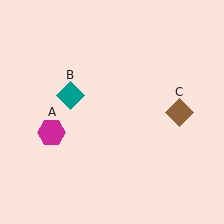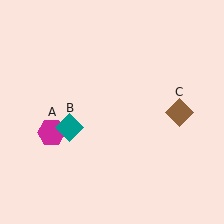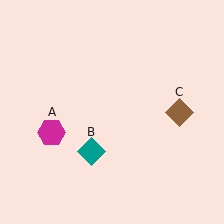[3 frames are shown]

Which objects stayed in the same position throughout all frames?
Magenta hexagon (object A) and brown diamond (object C) remained stationary.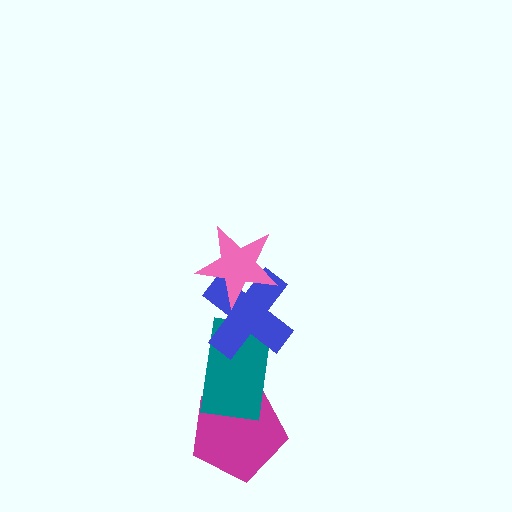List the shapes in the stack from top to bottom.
From top to bottom: the pink star, the blue cross, the teal rectangle, the magenta pentagon.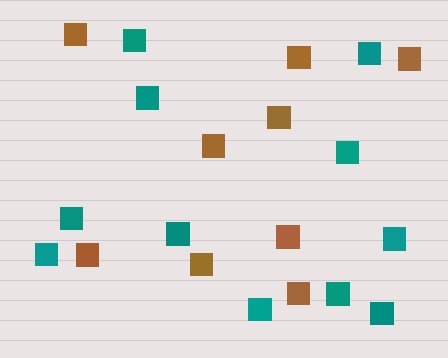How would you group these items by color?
There are 2 groups: one group of teal squares (11) and one group of brown squares (9).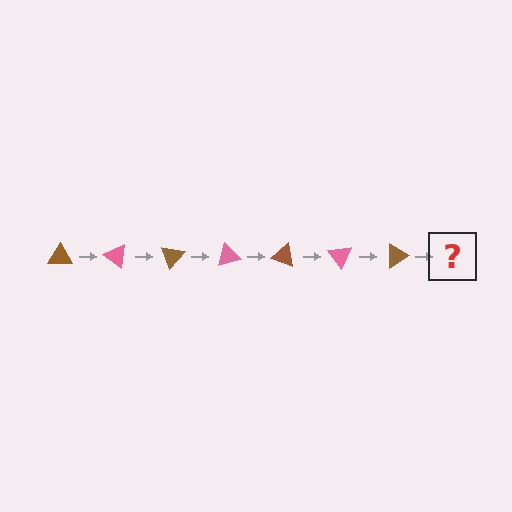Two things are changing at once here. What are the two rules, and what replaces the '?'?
The two rules are that it rotates 35 degrees each step and the color cycles through brown and pink. The '?' should be a pink triangle, rotated 245 degrees from the start.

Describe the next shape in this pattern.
It should be a pink triangle, rotated 245 degrees from the start.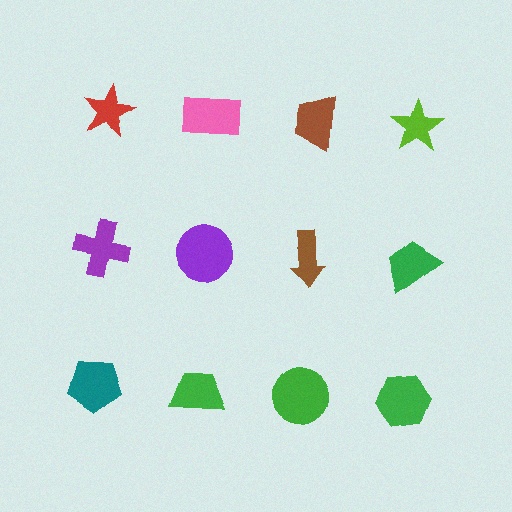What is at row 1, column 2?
A pink rectangle.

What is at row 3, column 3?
A green circle.